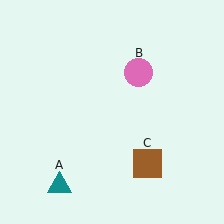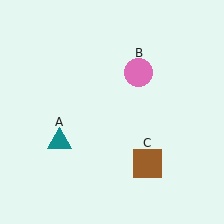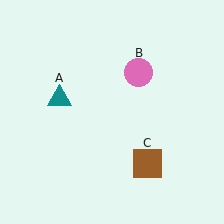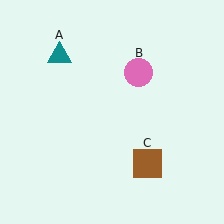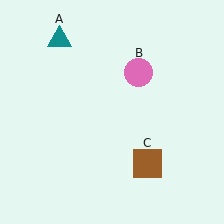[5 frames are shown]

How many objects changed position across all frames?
1 object changed position: teal triangle (object A).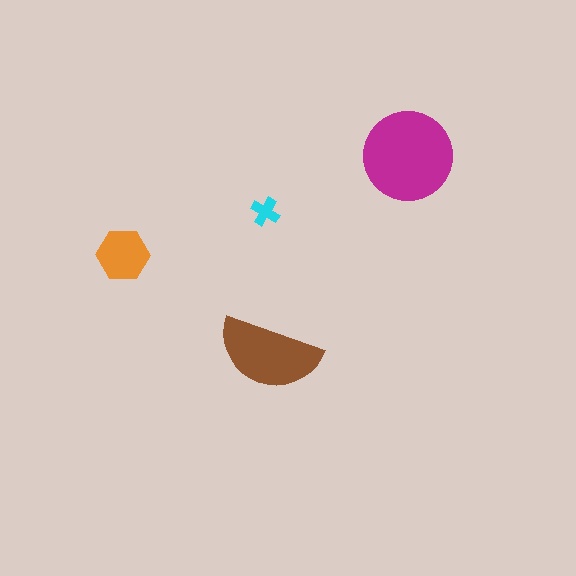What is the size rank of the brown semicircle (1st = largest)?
2nd.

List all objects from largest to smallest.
The magenta circle, the brown semicircle, the orange hexagon, the cyan cross.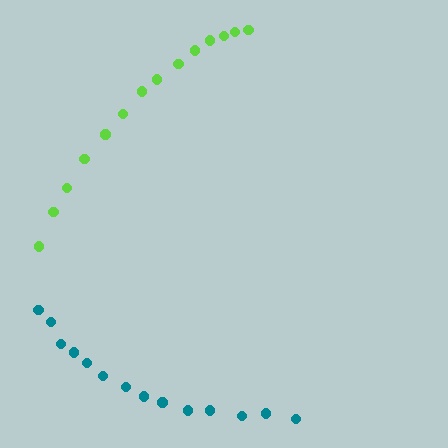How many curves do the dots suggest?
There are 2 distinct paths.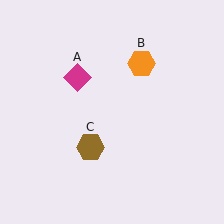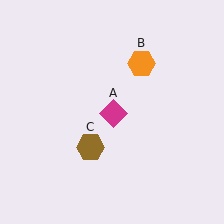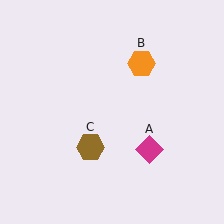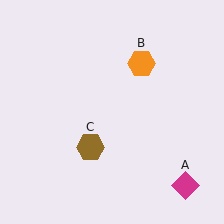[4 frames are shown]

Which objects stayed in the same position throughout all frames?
Orange hexagon (object B) and brown hexagon (object C) remained stationary.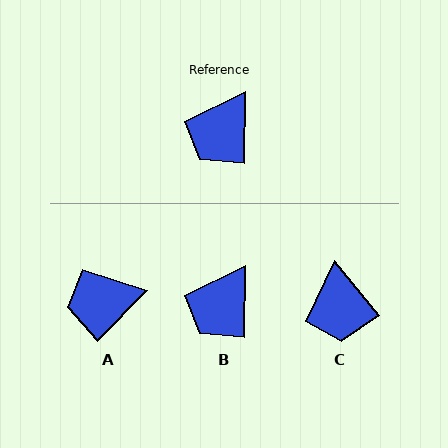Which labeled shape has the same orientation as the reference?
B.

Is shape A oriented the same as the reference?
No, it is off by about 44 degrees.